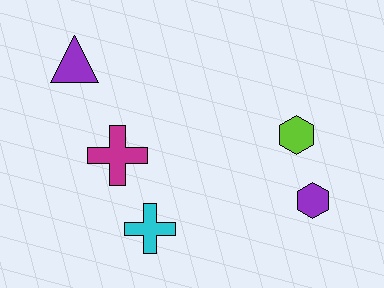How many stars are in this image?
There are no stars.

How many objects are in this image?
There are 5 objects.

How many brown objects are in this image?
There are no brown objects.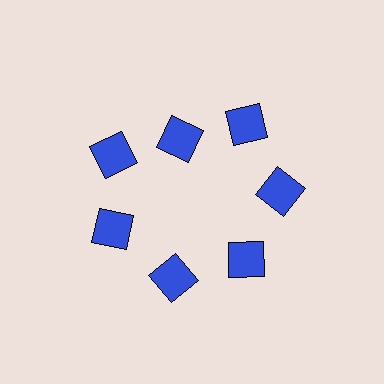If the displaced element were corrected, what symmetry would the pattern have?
It would have 7-fold rotational symmetry — the pattern would map onto itself every 51 degrees.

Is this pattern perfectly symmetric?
No. The 7 blue diamonds are arranged in a ring, but one element near the 12 o'clock position is pulled inward toward the center, breaking the 7-fold rotational symmetry.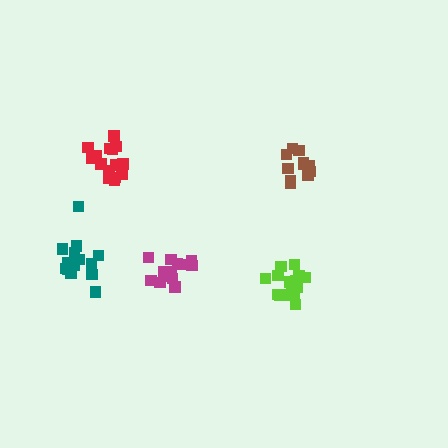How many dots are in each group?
Group 1: 15 dots, Group 2: 12 dots, Group 3: 16 dots, Group 4: 16 dots, Group 5: 14 dots (73 total).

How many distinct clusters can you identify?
There are 5 distinct clusters.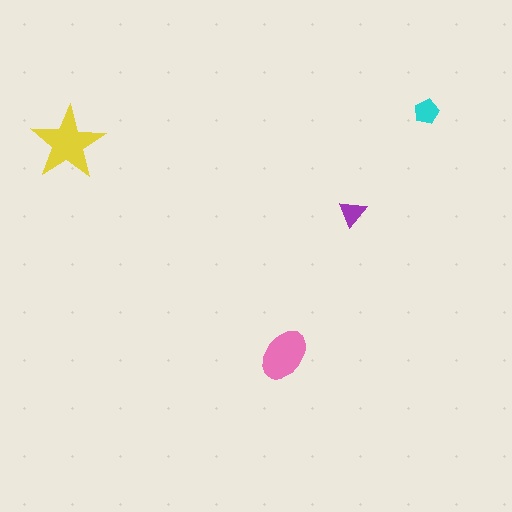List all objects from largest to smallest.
The yellow star, the pink ellipse, the cyan pentagon, the purple triangle.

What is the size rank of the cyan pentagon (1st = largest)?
3rd.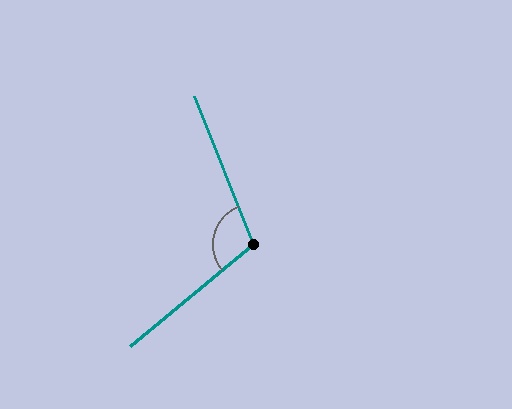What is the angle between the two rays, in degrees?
Approximately 108 degrees.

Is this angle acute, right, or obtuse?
It is obtuse.